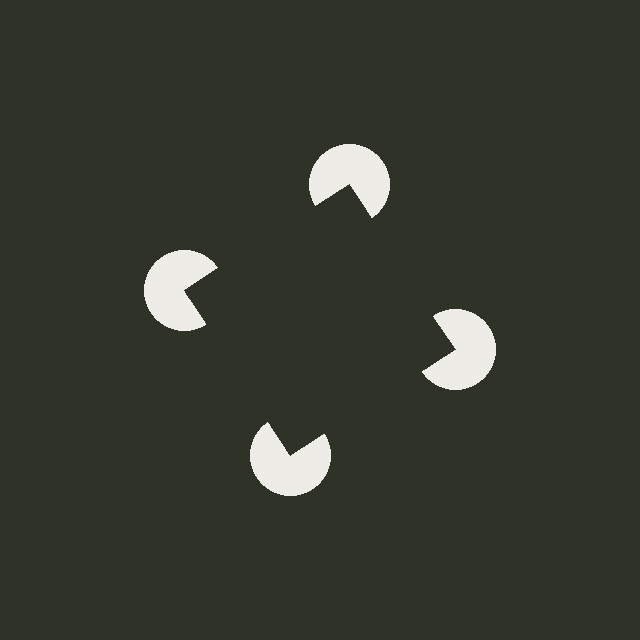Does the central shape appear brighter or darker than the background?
It typically appears slightly darker than the background, even though no actual brightness change is drawn.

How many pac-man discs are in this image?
There are 4 — one at each vertex of the illusory square.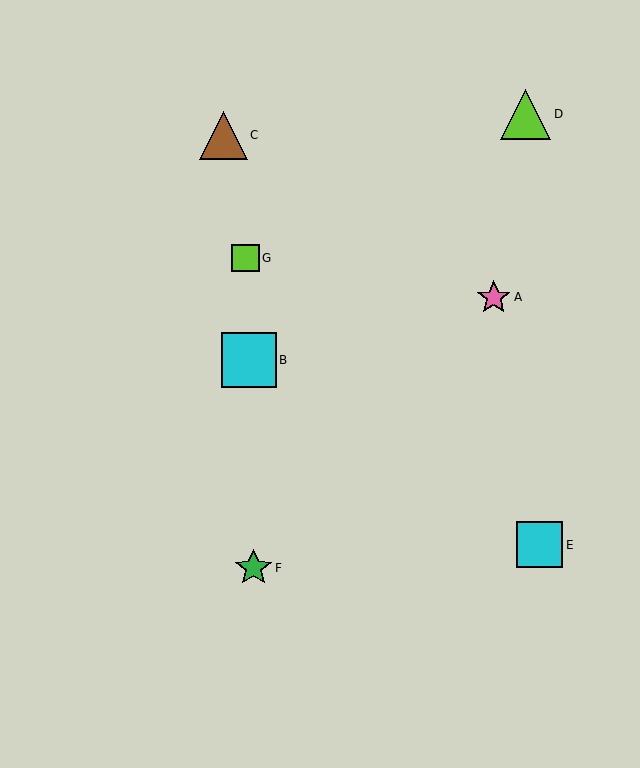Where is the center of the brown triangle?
The center of the brown triangle is at (223, 135).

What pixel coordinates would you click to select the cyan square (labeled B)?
Click at (249, 360) to select the cyan square B.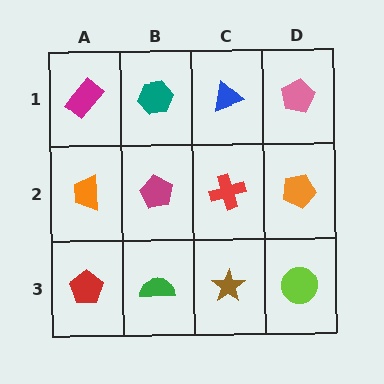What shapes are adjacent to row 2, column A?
A magenta rectangle (row 1, column A), a red pentagon (row 3, column A), a magenta pentagon (row 2, column B).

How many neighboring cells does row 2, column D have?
3.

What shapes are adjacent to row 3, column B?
A magenta pentagon (row 2, column B), a red pentagon (row 3, column A), a brown star (row 3, column C).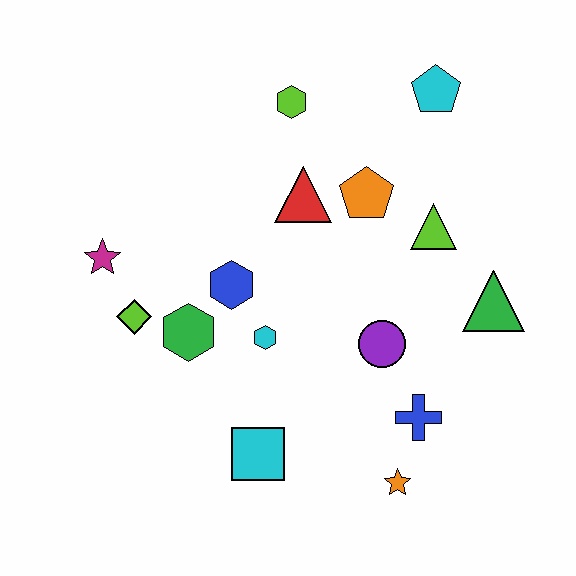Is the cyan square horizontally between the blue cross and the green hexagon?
Yes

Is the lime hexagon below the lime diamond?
No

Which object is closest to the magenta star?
The lime diamond is closest to the magenta star.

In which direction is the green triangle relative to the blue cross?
The green triangle is above the blue cross.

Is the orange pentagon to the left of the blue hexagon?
No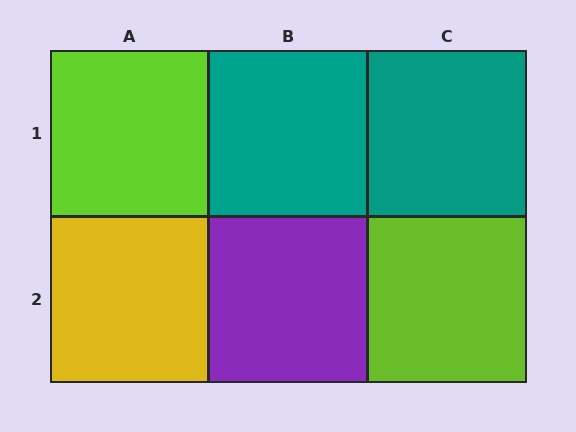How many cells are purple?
1 cell is purple.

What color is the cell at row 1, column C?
Teal.